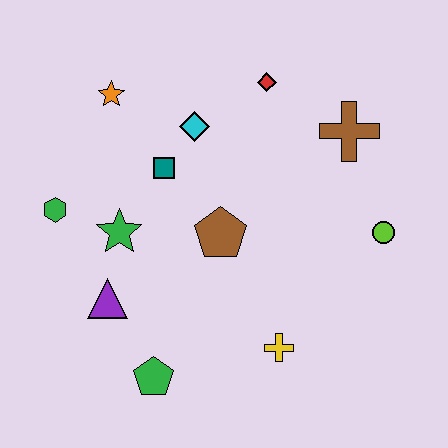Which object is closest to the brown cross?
The red diamond is closest to the brown cross.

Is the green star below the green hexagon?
Yes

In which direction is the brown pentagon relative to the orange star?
The brown pentagon is below the orange star.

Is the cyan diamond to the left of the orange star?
No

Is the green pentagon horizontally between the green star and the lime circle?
Yes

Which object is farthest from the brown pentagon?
The orange star is farthest from the brown pentagon.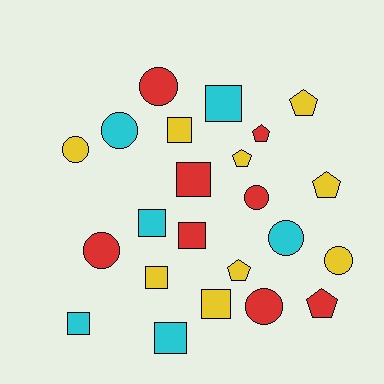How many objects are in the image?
There are 23 objects.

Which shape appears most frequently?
Square, with 9 objects.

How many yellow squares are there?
There are 3 yellow squares.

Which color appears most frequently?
Yellow, with 9 objects.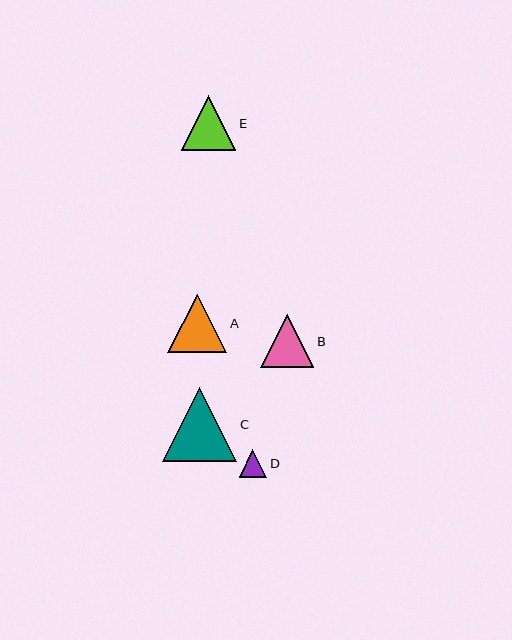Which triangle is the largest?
Triangle C is the largest with a size of approximately 74 pixels.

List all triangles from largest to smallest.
From largest to smallest: C, A, E, B, D.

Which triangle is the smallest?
Triangle D is the smallest with a size of approximately 28 pixels.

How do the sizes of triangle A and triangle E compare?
Triangle A and triangle E are approximately the same size.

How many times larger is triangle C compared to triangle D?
Triangle C is approximately 2.6 times the size of triangle D.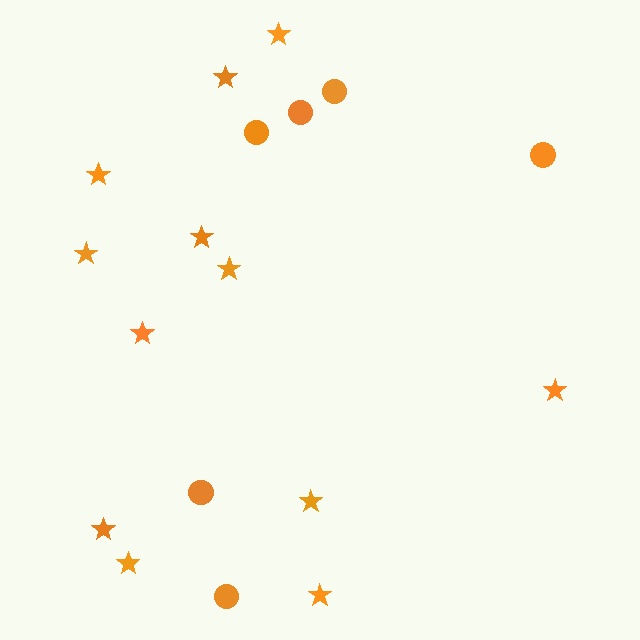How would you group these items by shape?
There are 2 groups: one group of stars (12) and one group of circles (6).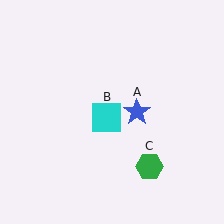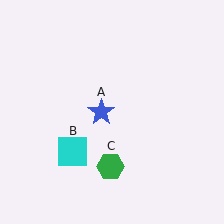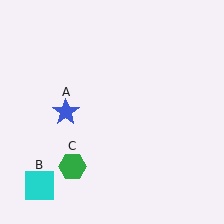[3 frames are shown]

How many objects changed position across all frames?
3 objects changed position: blue star (object A), cyan square (object B), green hexagon (object C).